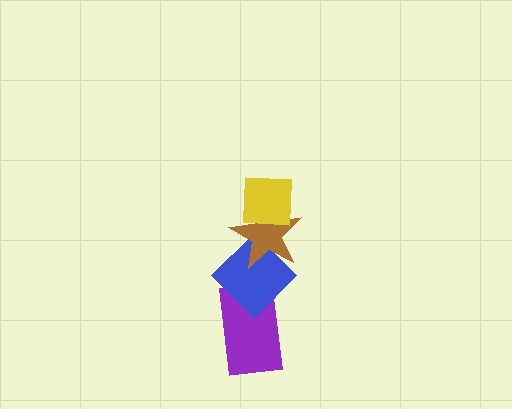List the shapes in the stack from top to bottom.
From top to bottom: the yellow square, the brown star, the blue diamond, the purple rectangle.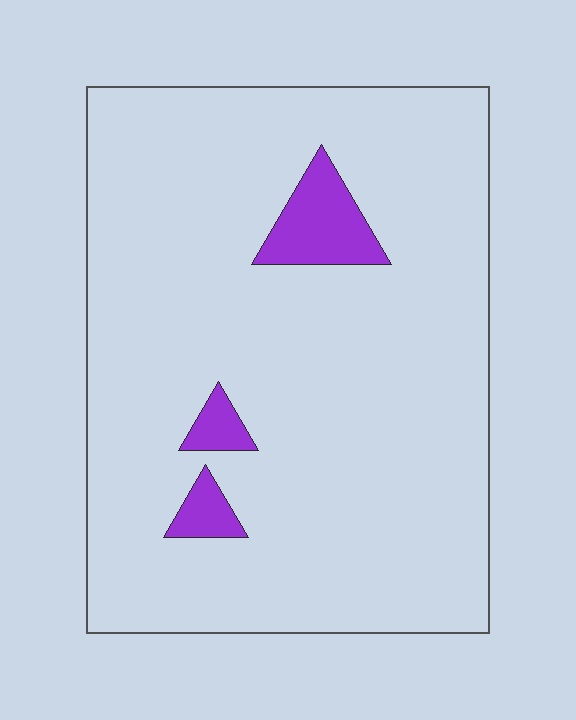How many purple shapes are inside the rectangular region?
3.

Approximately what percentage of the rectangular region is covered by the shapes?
Approximately 5%.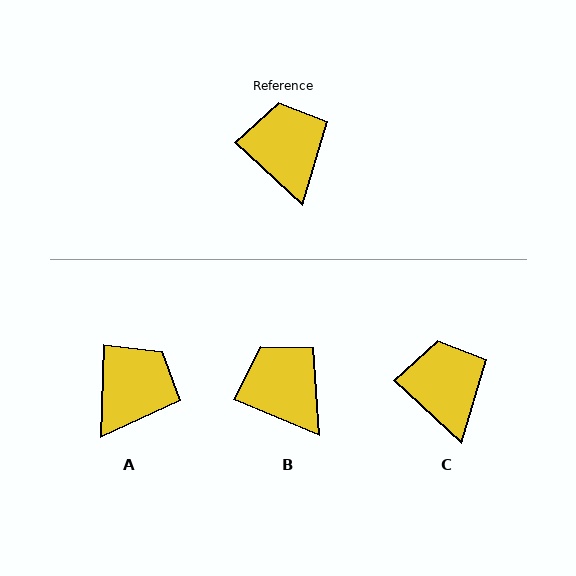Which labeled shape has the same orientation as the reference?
C.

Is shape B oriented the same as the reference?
No, it is off by about 20 degrees.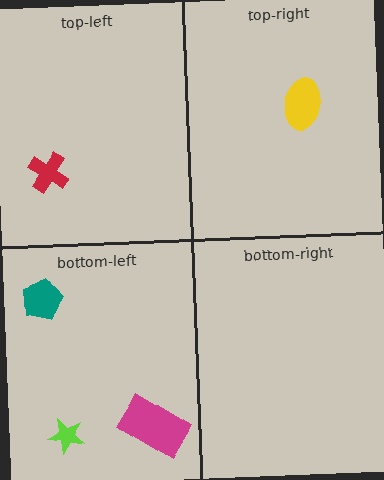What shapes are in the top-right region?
The yellow ellipse.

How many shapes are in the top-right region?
1.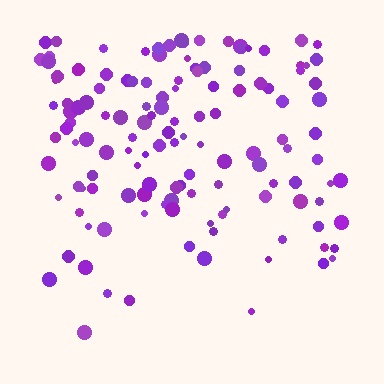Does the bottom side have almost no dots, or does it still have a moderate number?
Still a moderate number, just noticeably fewer than the top.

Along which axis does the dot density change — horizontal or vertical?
Vertical.